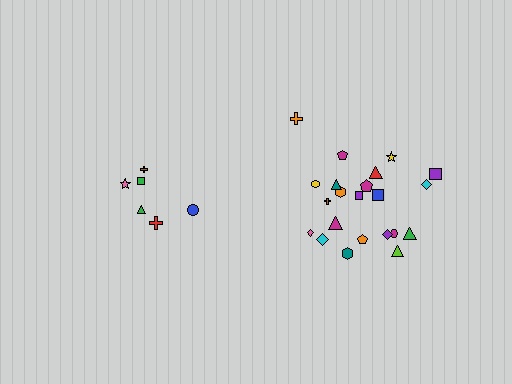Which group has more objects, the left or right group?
The right group.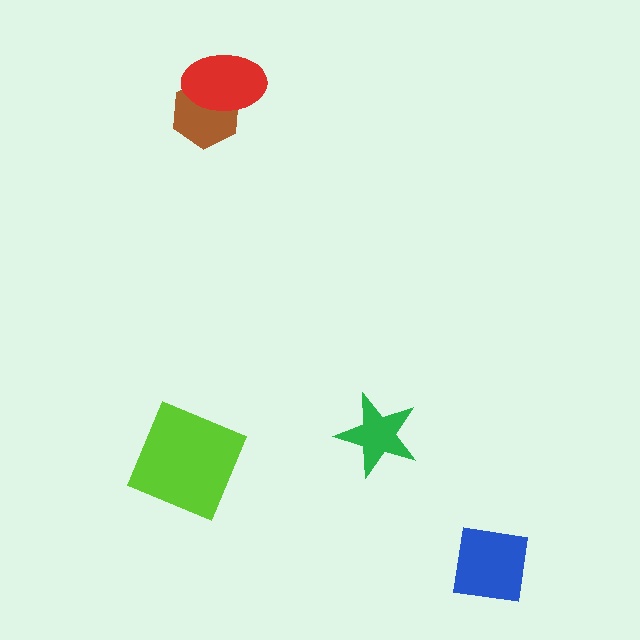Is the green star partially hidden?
No, no other shape covers it.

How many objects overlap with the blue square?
0 objects overlap with the blue square.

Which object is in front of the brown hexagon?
The red ellipse is in front of the brown hexagon.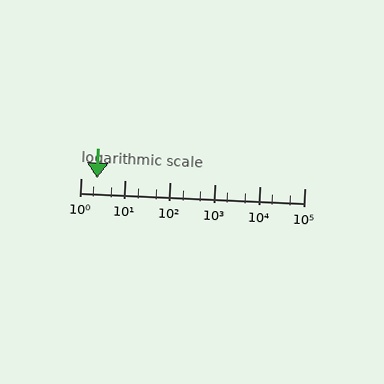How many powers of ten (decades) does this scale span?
The scale spans 5 decades, from 1 to 100000.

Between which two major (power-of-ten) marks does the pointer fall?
The pointer is between 1 and 10.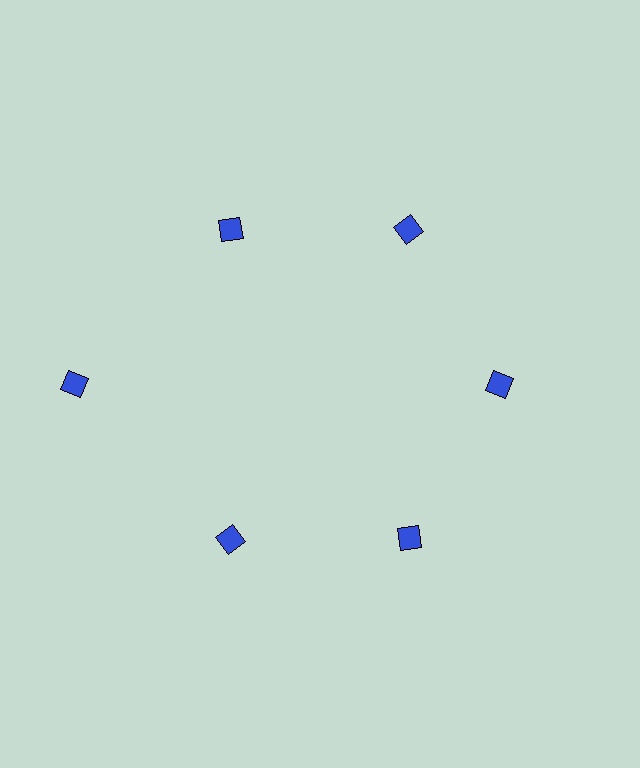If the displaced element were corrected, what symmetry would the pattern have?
It would have 6-fold rotational symmetry — the pattern would map onto itself every 60 degrees.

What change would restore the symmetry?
The symmetry would be restored by moving it inward, back onto the ring so that all 6 diamonds sit at equal angles and equal distance from the center.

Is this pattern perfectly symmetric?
No. The 6 blue diamonds are arranged in a ring, but one element near the 9 o'clock position is pushed outward from the center, breaking the 6-fold rotational symmetry.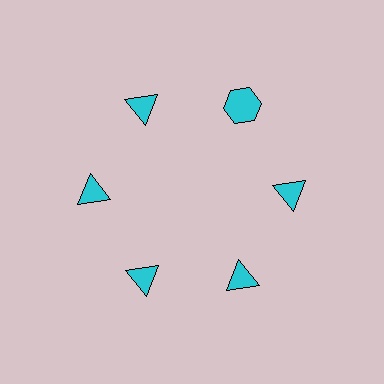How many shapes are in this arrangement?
There are 6 shapes arranged in a ring pattern.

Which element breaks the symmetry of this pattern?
The cyan hexagon at roughly the 1 o'clock position breaks the symmetry. All other shapes are cyan triangles.